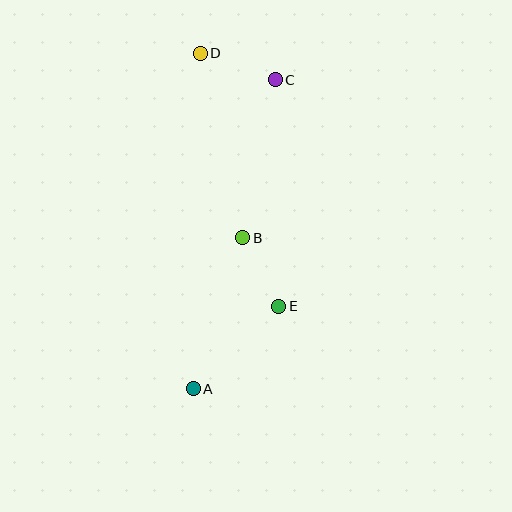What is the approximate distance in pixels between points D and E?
The distance between D and E is approximately 265 pixels.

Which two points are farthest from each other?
Points A and D are farthest from each other.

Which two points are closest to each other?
Points B and E are closest to each other.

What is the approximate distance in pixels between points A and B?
The distance between A and B is approximately 159 pixels.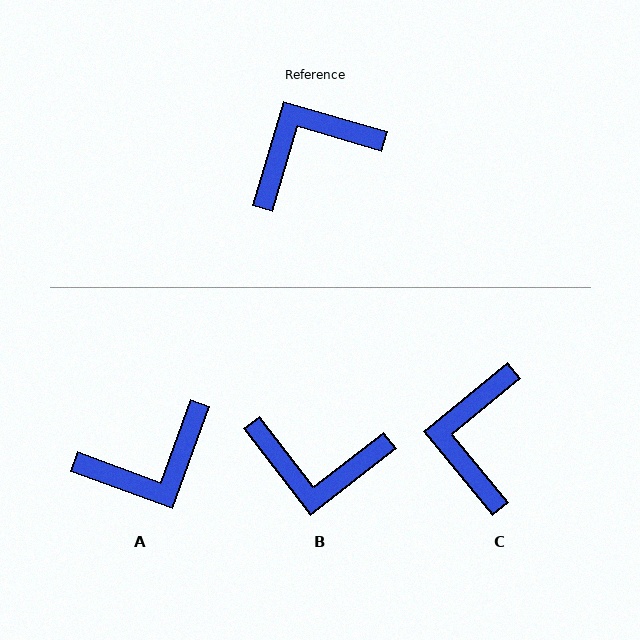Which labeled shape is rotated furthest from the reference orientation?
A, about 176 degrees away.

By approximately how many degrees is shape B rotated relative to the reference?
Approximately 144 degrees counter-clockwise.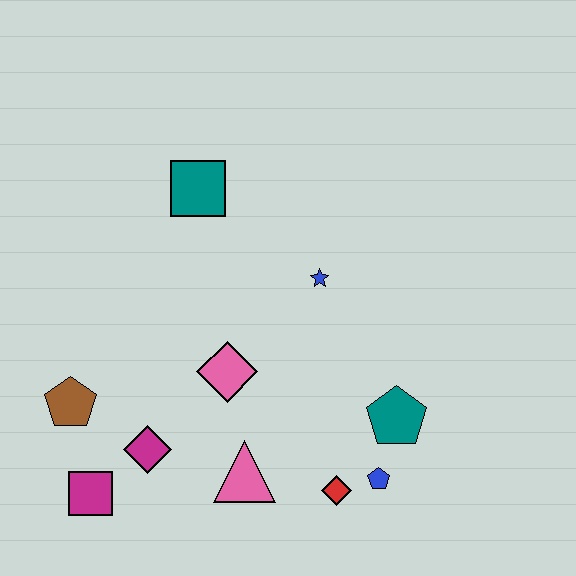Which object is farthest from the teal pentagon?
The brown pentagon is farthest from the teal pentagon.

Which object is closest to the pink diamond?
The pink triangle is closest to the pink diamond.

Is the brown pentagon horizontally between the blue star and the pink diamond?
No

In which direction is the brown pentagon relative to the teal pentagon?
The brown pentagon is to the left of the teal pentagon.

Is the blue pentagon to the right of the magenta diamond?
Yes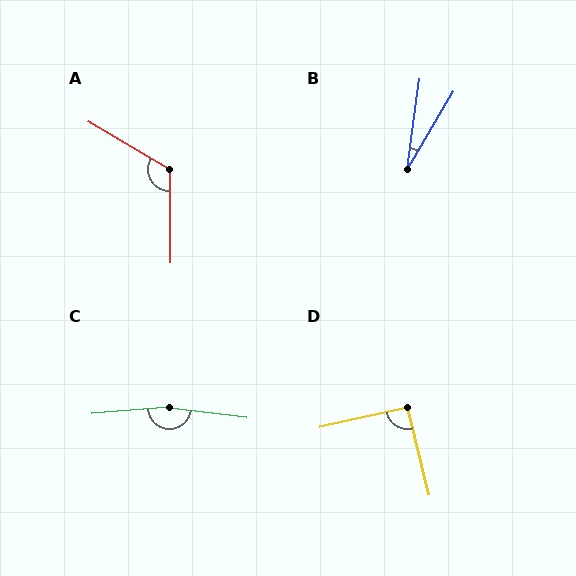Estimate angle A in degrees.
Approximately 121 degrees.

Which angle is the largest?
C, at approximately 168 degrees.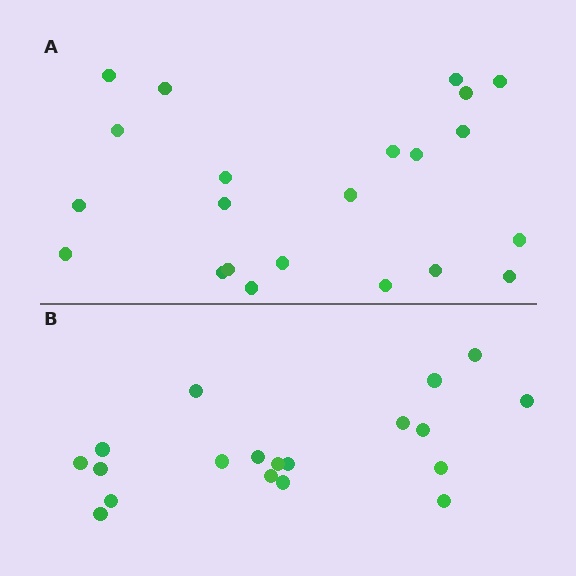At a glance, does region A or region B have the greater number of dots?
Region A (the top region) has more dots.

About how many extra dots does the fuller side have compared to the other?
Region A has just a few more — roughly 2 or 3 more dots than region B.